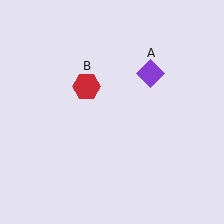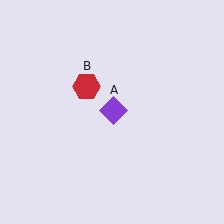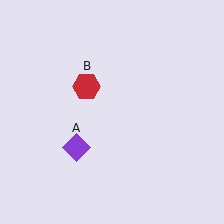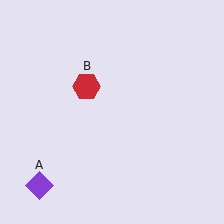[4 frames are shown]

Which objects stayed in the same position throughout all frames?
Red hexagon (object B) remained stationary.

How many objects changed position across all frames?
1 object changed position: purple diamond (object A).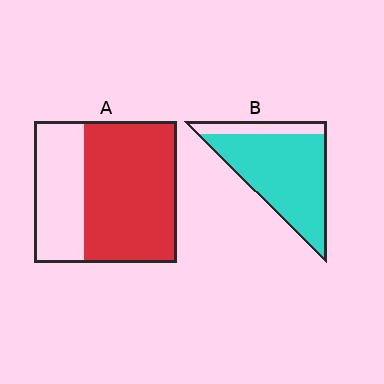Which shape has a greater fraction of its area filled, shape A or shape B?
Shape B.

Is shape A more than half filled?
Yes.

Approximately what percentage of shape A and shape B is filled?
A is approximately 65% and B is approximately 85%.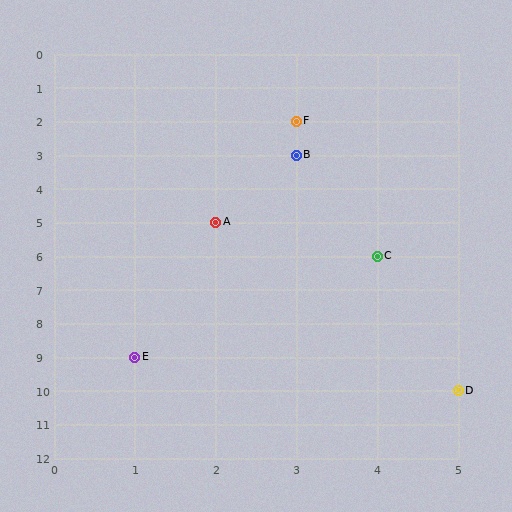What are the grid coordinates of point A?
Point A is at grid coordinates (2, 5).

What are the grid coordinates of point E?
Point E is at grid coordinates (1, 9).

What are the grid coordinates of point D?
Point D is at grid coordinates (5, 10).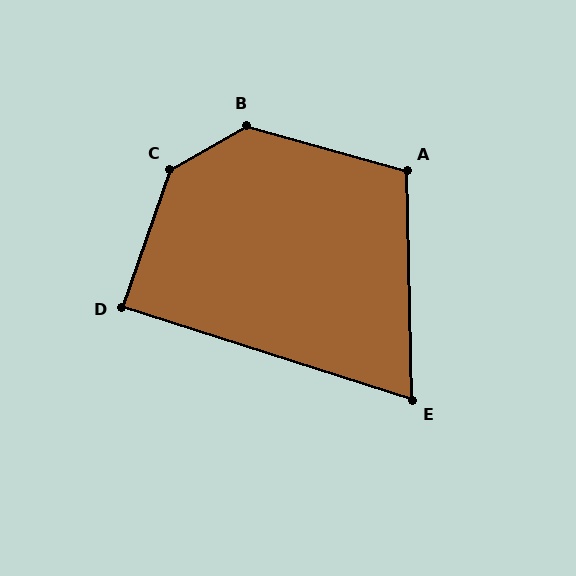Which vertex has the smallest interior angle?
E, at approximately 71 degrees.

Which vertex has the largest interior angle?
C, at approximately 139 degrees.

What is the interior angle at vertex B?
Approximately 135 degrees (obtuse).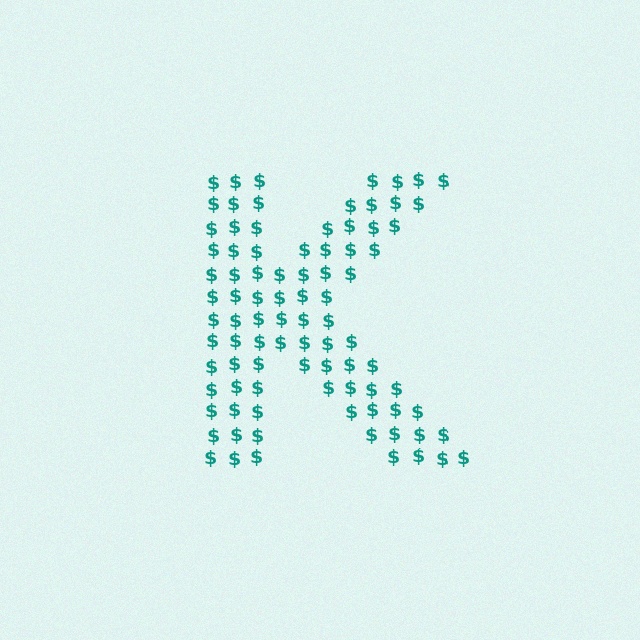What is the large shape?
The large shape is the letter K.